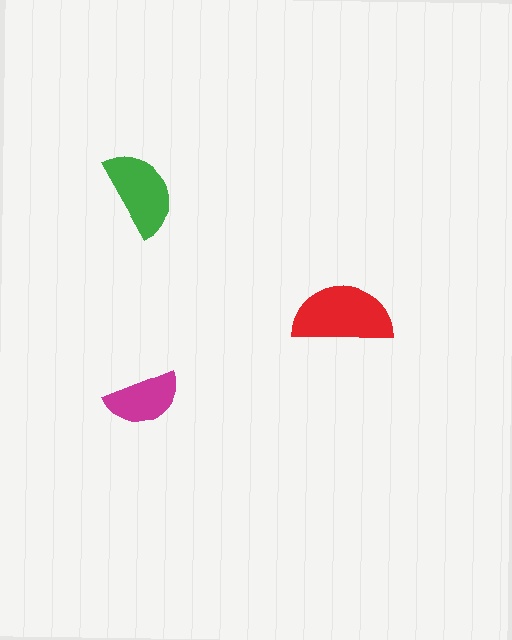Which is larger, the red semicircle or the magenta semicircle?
The red one.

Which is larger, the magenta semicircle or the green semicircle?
The green one.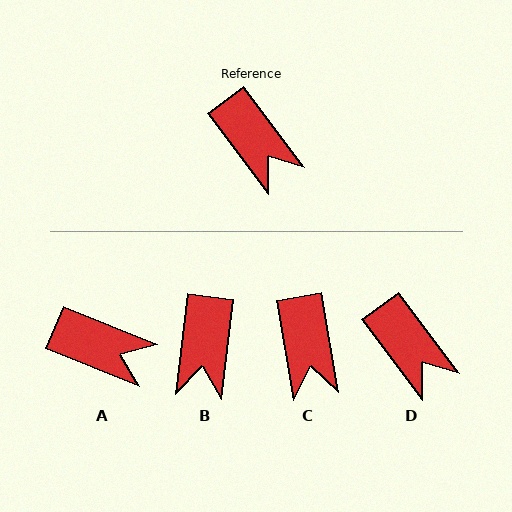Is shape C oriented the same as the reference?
No, it is off by about 27 degrees.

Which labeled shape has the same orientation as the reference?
D.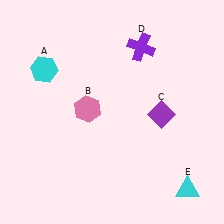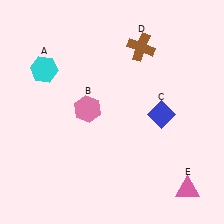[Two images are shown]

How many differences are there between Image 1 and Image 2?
There are 3 differences between the two images.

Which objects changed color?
C changed from purple to blue. D changed from purple to brown. E changed from cyan to pink.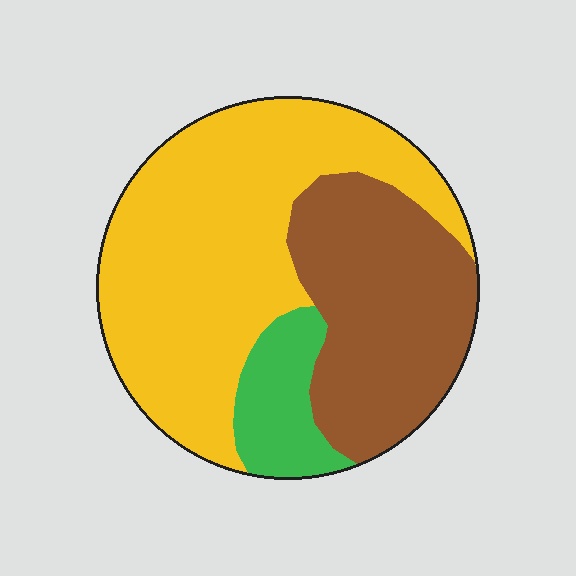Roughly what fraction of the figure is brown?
Brown takes up about one third (1/3) of the figure.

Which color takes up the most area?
Yellow, at roughly 55%.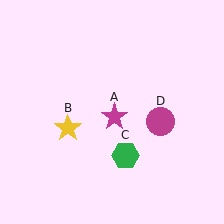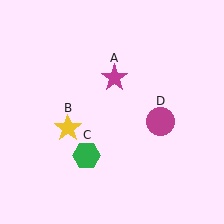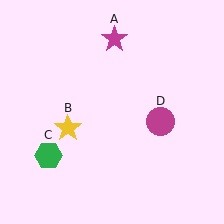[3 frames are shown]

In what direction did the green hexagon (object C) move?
The green hexagon (object C) moved left.